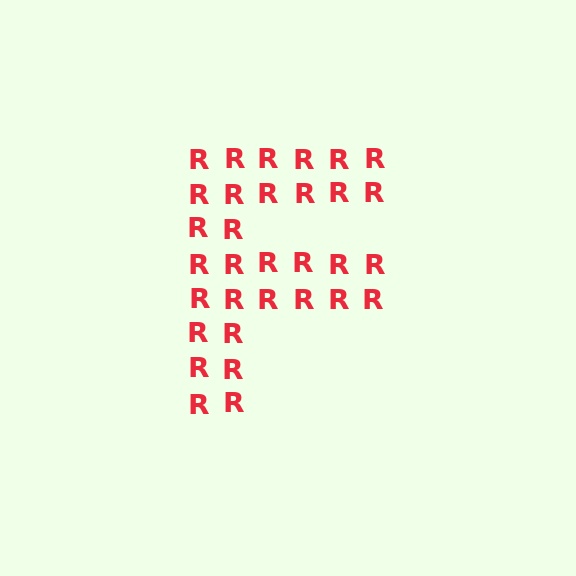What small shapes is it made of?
It is made of small letter R's.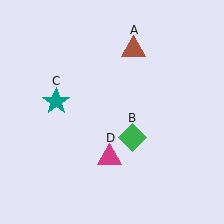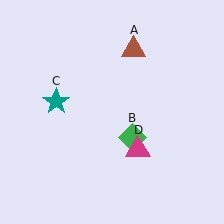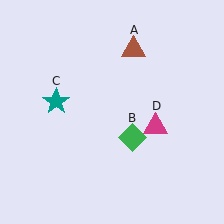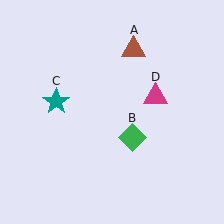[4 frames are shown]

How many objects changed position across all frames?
1 object changed position: magenta triangle (object D).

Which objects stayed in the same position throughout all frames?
Brown triangle (object A) and green diamond (object B) and teal star (object C) remained stationary.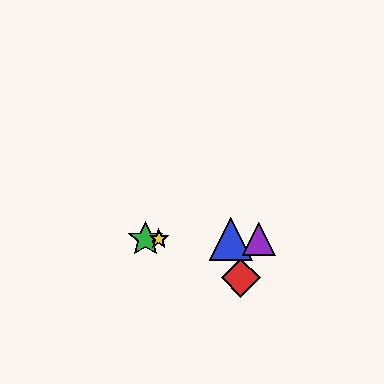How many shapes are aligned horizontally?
4 shapes (the blue triangle, the green star, the yellow star, the purple triangle) are aligned horizontally.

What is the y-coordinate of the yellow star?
The yellow star is at y≈239.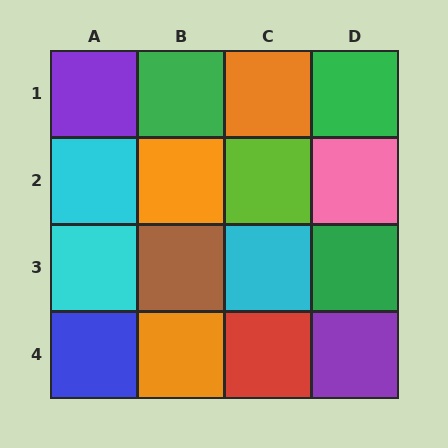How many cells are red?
1 cell is red.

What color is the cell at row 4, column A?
Blue.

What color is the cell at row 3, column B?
Brown.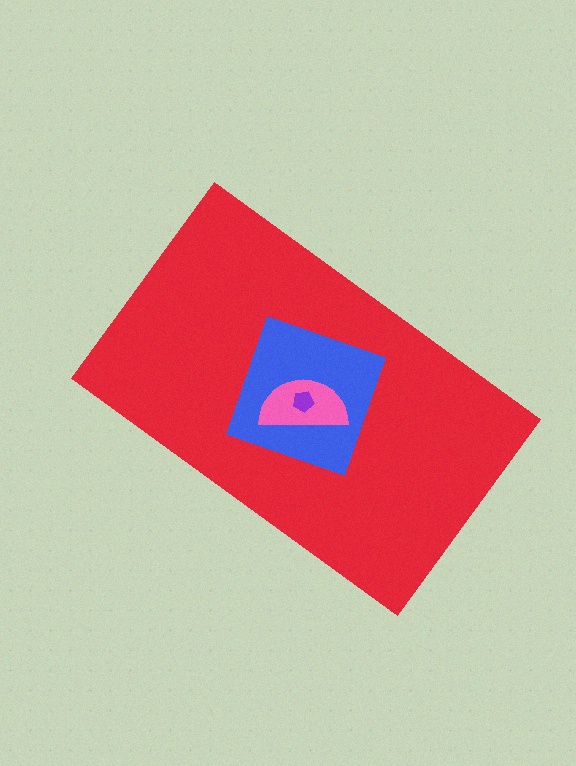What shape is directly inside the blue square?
The pink semicircle.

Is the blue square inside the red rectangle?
Yes.